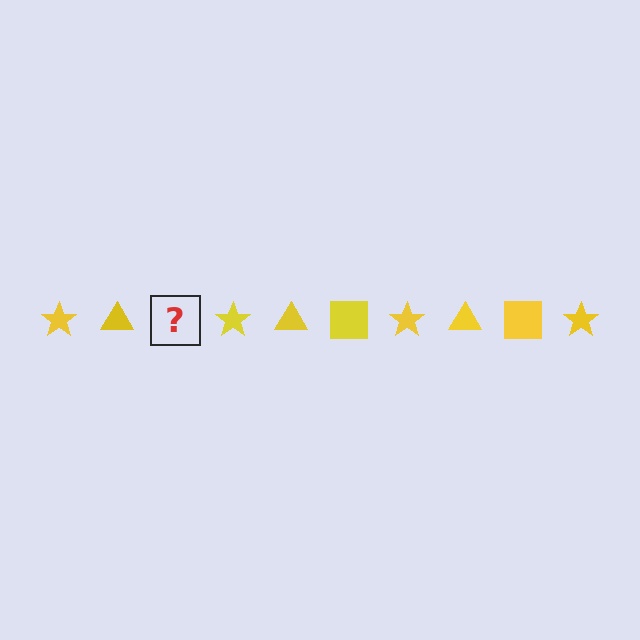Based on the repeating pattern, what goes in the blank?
The blank should be a yellow square.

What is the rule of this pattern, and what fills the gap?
The rule is that the pattern cycles through star, triangle, square shapes in yellow. The gap should be filled with a yellow square.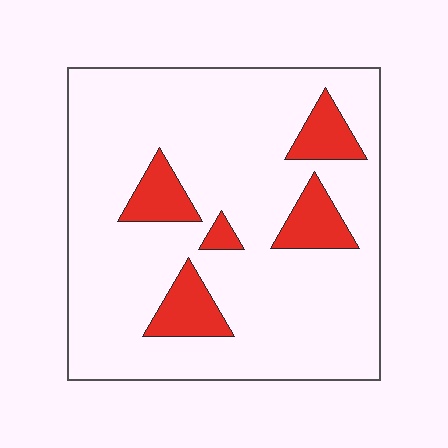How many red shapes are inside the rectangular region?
5.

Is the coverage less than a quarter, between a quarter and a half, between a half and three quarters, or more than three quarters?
Less than a quarter.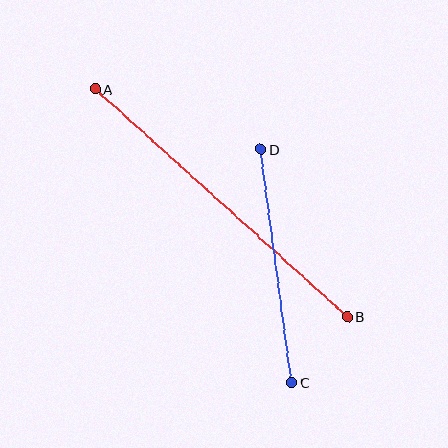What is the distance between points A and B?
The distance is approximately 340 pixels.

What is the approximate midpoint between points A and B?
The midpoint is at approximately (221, 203) pixels.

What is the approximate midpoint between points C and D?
The midpoint is at approximately (276, 266) pixels.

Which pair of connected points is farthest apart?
Points A and B are farthest apart.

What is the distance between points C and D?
The distance is approximately 235 pixels.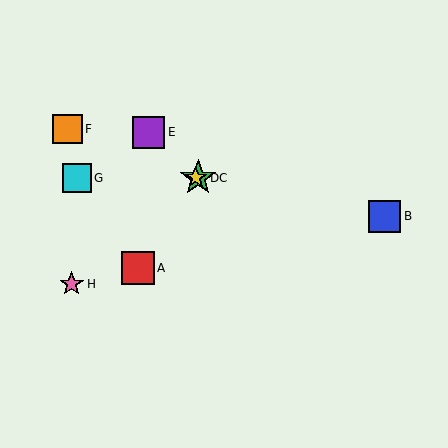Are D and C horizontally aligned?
Yes, both are at y≈178.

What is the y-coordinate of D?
Object D is at y≈178.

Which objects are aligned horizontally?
Objects C, D, G are aligned horizontally.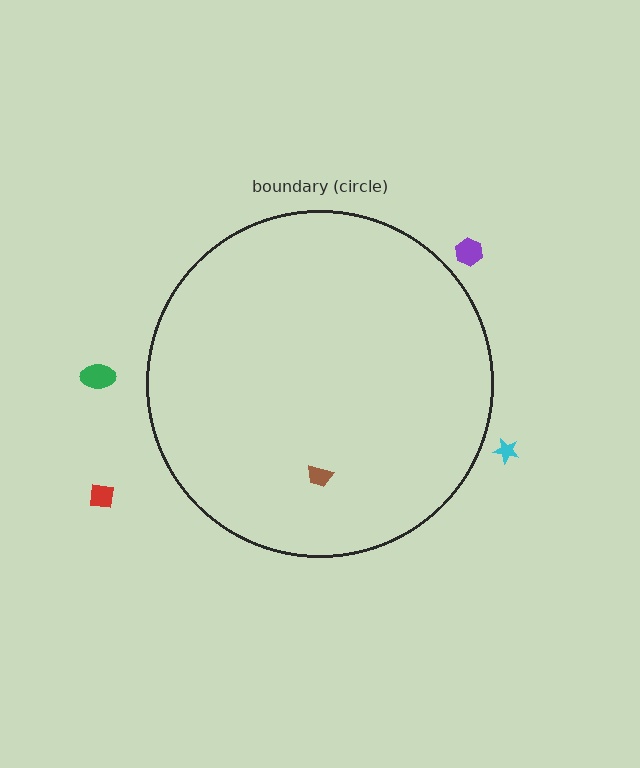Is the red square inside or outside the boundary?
Outside.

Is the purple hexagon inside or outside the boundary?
Outside.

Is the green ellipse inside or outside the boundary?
Outside.